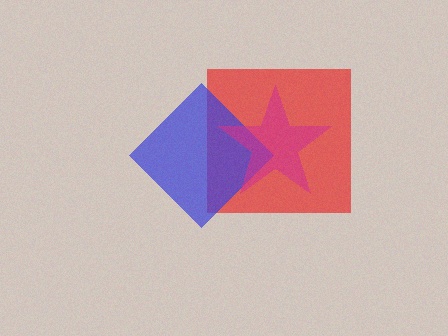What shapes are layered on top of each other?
The layered shapes are: a red square, a blue diamond, a magenta star.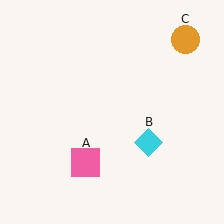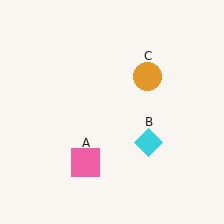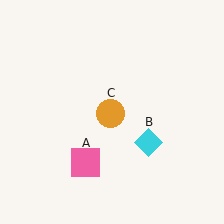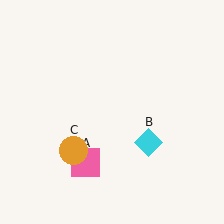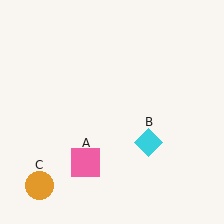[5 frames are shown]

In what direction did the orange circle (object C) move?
The orange circle (object C) moved down and to the left.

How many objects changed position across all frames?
1 object changed position: orange circle (object C).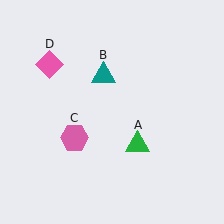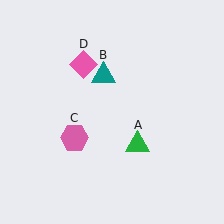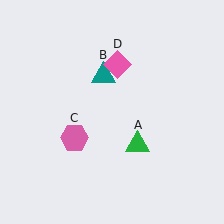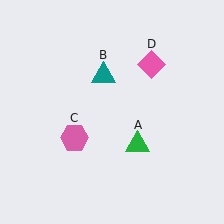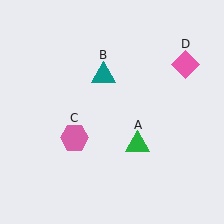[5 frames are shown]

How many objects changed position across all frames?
1 object changed position: pink diamond (object D).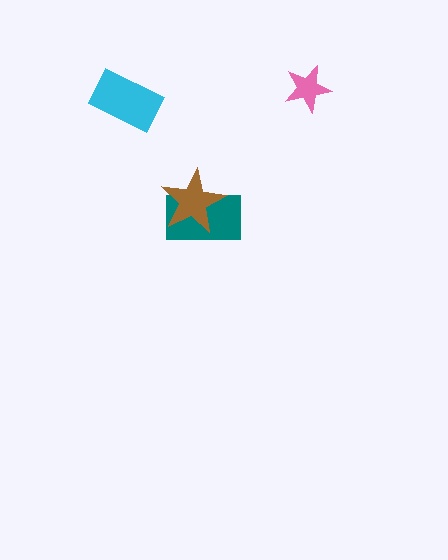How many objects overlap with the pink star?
0 objects overlap with the pink star.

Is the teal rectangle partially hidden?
Yes, it is partially covered by another shape.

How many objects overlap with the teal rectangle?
1 object overlaps with the teal rectangle.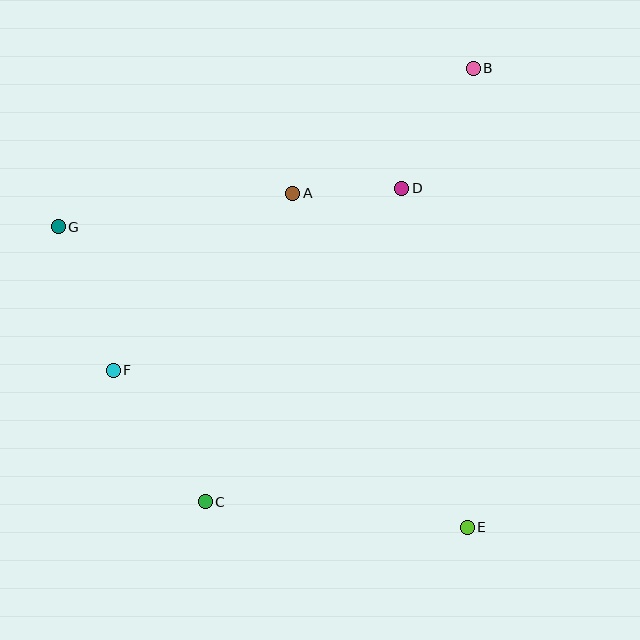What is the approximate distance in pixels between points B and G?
The distance between B and G is approximately 444 pixels.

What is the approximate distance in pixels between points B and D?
The distance between B and D is approximately 140 pixels.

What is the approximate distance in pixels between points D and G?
The distance between D and G is approximately 346 pixels.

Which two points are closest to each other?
Points A and D are closest to each other.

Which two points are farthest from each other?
Points B and C are farthest from each other.